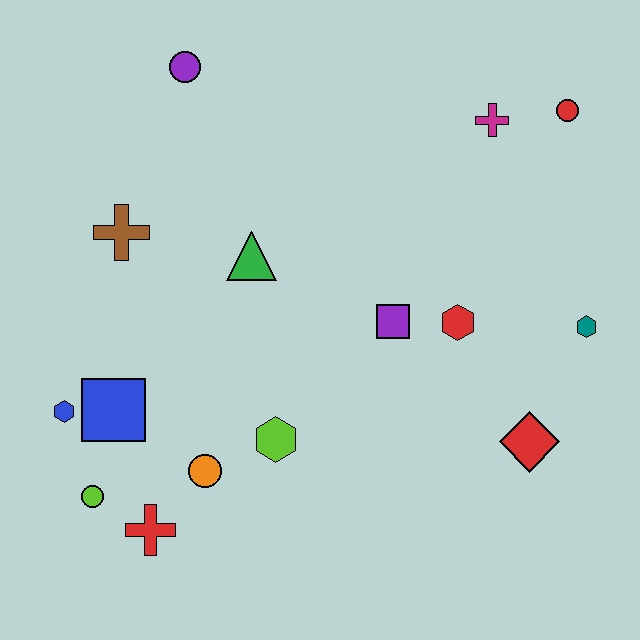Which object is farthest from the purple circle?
The red diamond is farthest from the purple circle.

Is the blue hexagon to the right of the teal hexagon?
No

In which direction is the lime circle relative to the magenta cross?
The lime circle is to the left of the magenta cross.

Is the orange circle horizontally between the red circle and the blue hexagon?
Yes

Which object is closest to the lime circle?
The red cross is closest to the lime circle.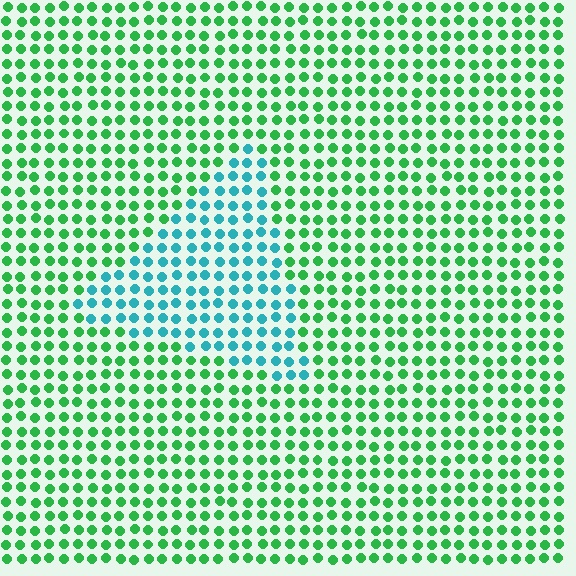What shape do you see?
I see a triangle.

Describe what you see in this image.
The image is filled with small green elements in a uniform arrangement. A triangle-shaped region is visible where the elements are tinted to a slightly different hue, forming a subtle color boundary.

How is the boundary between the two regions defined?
The boundary is defined purely by a slight shift in hue (about 51 degrees). Spacing, size, and orientation are identical on both sides.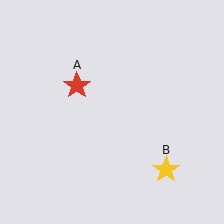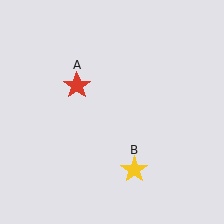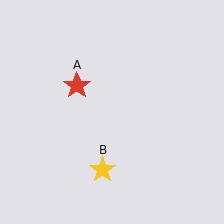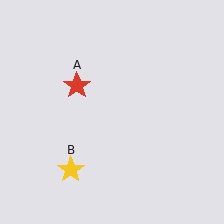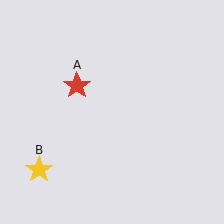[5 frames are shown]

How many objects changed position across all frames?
1 object changed position: yellow star (object B).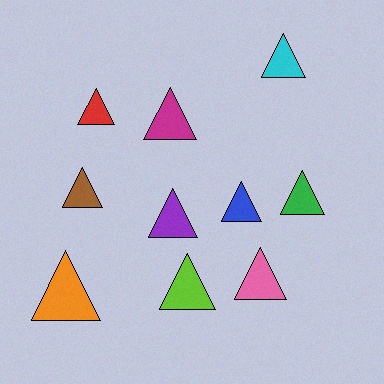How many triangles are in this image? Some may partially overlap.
There are 10 triangles.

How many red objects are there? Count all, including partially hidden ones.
There is 1 red object.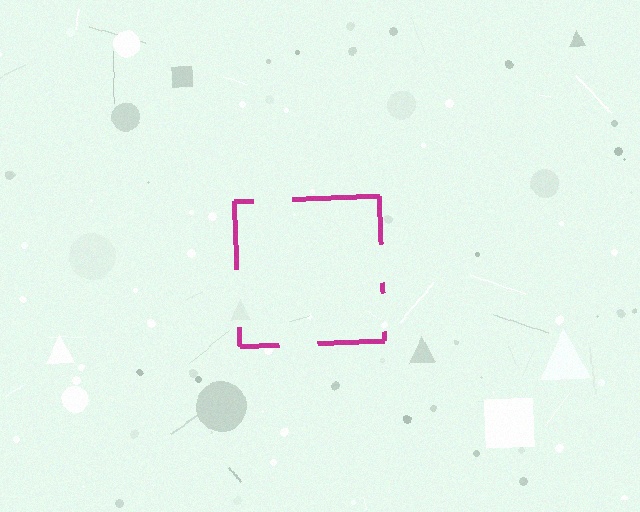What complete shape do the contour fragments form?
The contour fragments form a square.